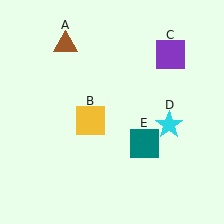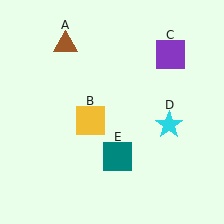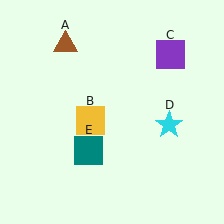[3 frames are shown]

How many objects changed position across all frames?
1 object changed position: teal square (object E).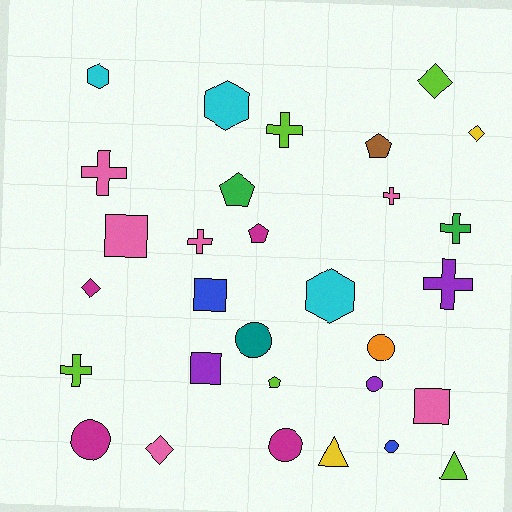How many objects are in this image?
There are 30 objects.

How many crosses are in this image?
There are 7 crosses.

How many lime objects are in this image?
There are 5 lime objects.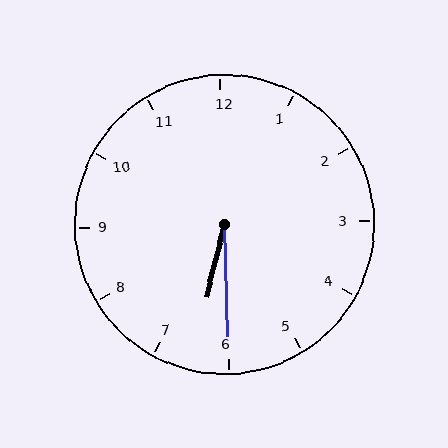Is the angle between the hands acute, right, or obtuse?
It is acute.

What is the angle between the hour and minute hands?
Approximately 15 degrees.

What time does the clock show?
6:30.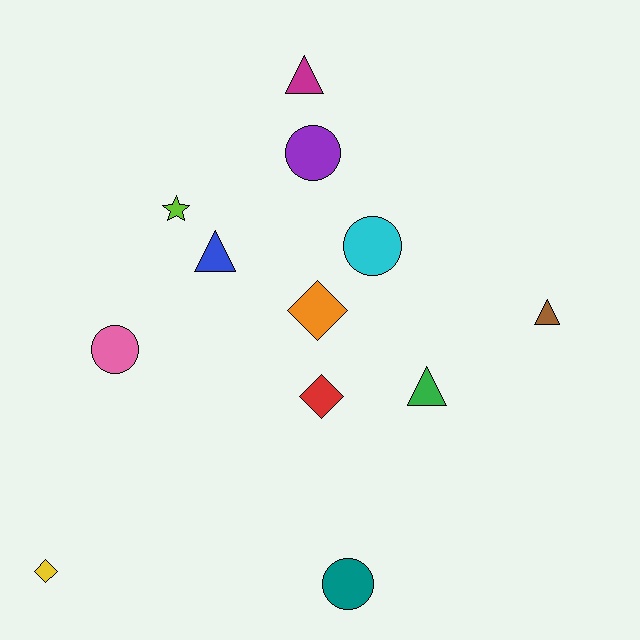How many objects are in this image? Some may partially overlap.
There are 12 objects.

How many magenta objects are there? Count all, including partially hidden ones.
There is 1 magenta object.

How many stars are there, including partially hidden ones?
There is 1 star.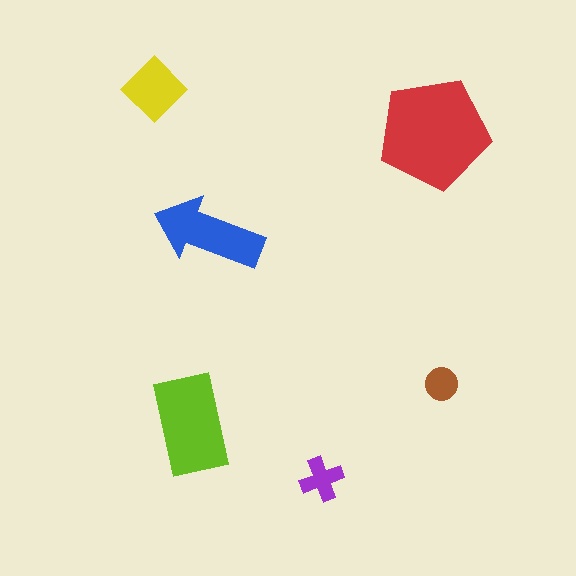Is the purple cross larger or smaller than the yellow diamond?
Smaller.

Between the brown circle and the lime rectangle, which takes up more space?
The lime rectangle.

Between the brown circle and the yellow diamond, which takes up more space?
The yellow diamond.